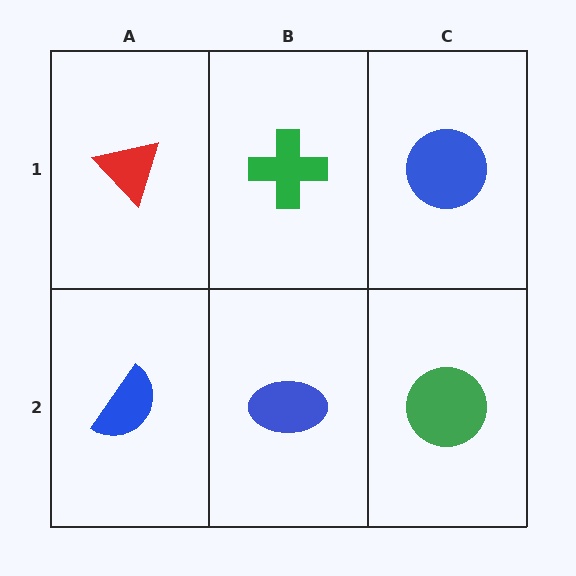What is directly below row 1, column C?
A green circle.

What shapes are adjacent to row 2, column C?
A blue circle (row 1, column C), a blue ellipse (row 2, column B).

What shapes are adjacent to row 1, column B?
A blue ellipse (row 2, column B), a red triangle (row 1, column A), a blue circle (row 1, column C).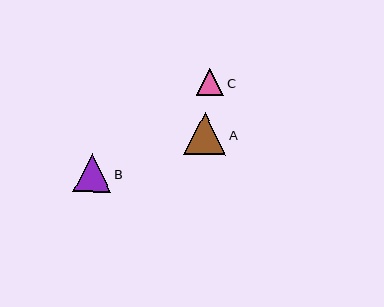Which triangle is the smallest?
Triangle C is the smallest with a size of approximately 28 pixels.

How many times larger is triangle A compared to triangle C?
Triangle A is approximately 1.5 times the size of triangle C.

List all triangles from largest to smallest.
From largest to smallest: A, B, C.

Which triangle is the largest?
Triangle A is the largest with a size of approximately 42 pixels.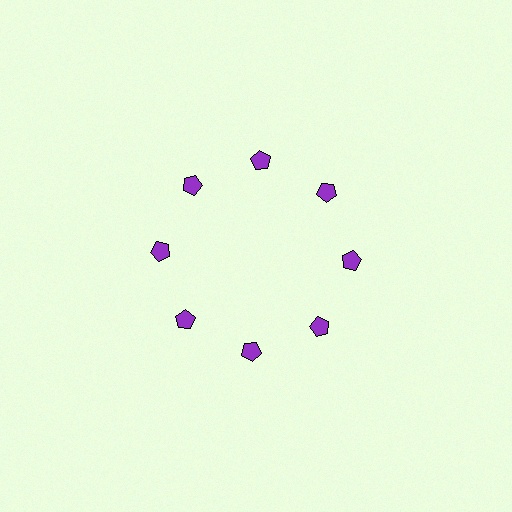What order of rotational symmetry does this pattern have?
This pattern has 8-fold rotational symmetry.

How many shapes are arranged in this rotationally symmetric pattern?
There are 8 shapes, arranged in 8 groups of 1.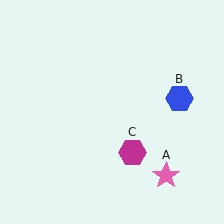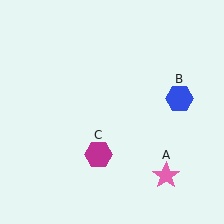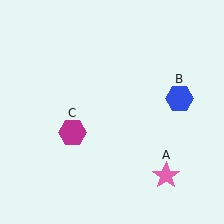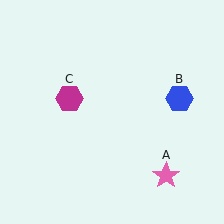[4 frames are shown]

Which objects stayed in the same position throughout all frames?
Pink star (object A) and blue hexagon (object B) remained stationary.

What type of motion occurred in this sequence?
The magenta hexagon (object C) rotated clockwise around the center of the scene.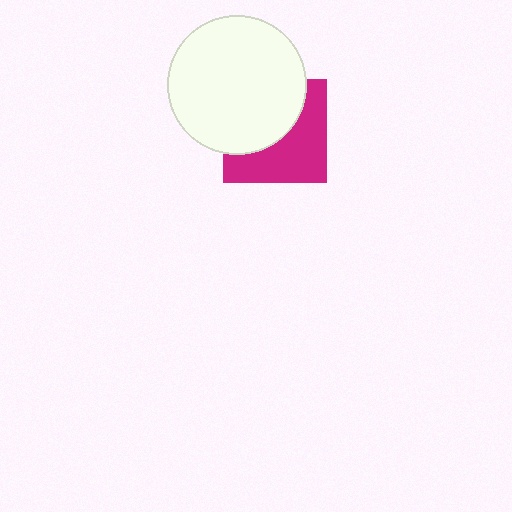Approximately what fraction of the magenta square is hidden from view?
Roughly 48% of the magenta square is hidden behind the white circle.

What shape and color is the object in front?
The object in front is a white circle.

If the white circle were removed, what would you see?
You would see the complete magenta square.